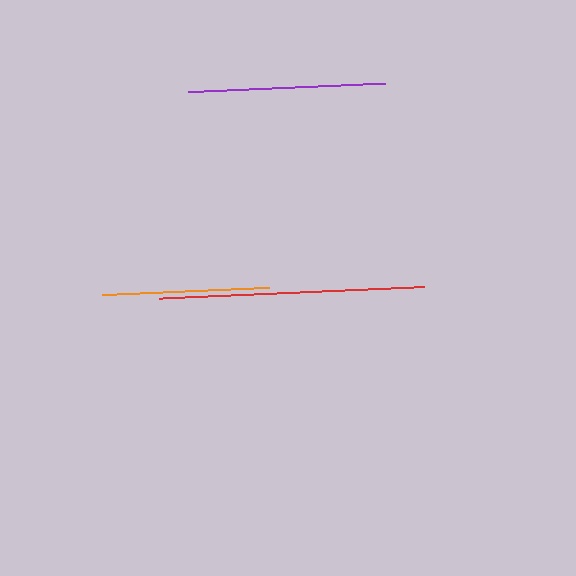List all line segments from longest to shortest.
From longest to shortest: red, purple, orange.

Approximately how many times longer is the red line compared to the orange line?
The red line is approximately 1.6 times the length of the orange line.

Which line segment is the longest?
The red line is the longest at approximately 265 pixels.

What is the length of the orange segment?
The orange segment is approximately 167 pixels long.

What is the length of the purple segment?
The purple segment is approximately 196 pixels long.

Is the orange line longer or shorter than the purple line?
The purple line is longer than the orange line.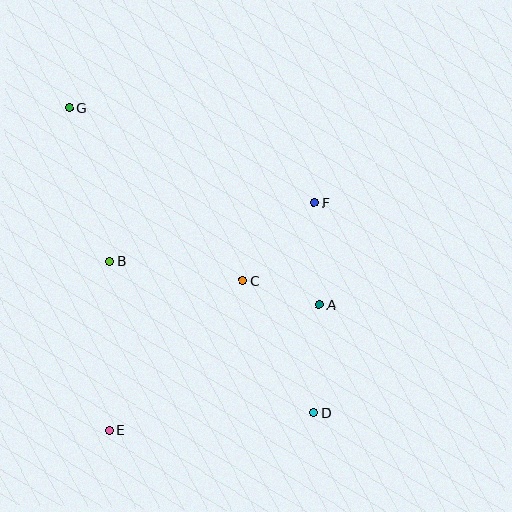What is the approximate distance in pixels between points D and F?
The distance between D and F is approximately 210 pixels.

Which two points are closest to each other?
Points A and C are closest to each other.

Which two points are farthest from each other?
Points D and G are farthest from each other.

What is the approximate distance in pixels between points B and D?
The distance between B and D is approximately 255 pixels.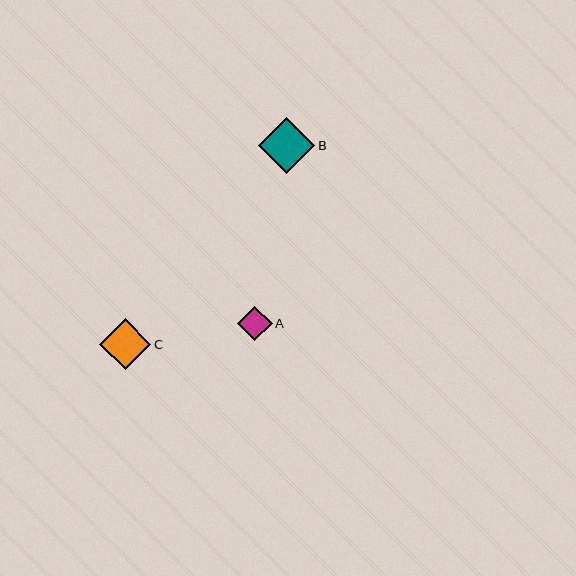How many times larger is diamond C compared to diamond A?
Diamond C is approximately 1.5 times the size of diamond A.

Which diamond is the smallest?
Diamond A is the smallest with a size of approximately 35 pixels.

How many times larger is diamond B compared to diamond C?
Diamond B is approximately 1.1 times the size of diamond C.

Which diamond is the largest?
Diamond B is the largest with a size of approximately 57 pixels.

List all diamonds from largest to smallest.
From largest to smallest: B, C, A.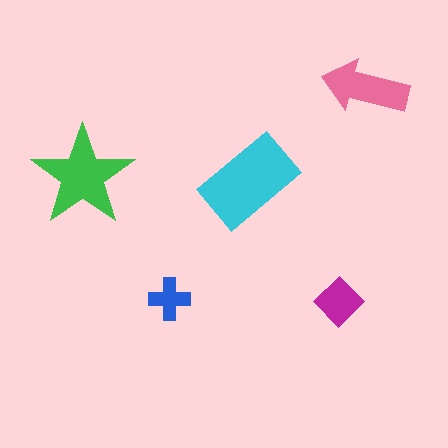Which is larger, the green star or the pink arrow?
The green star.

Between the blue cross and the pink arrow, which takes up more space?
The pink arrow.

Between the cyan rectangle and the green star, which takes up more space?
The cyan rectangle.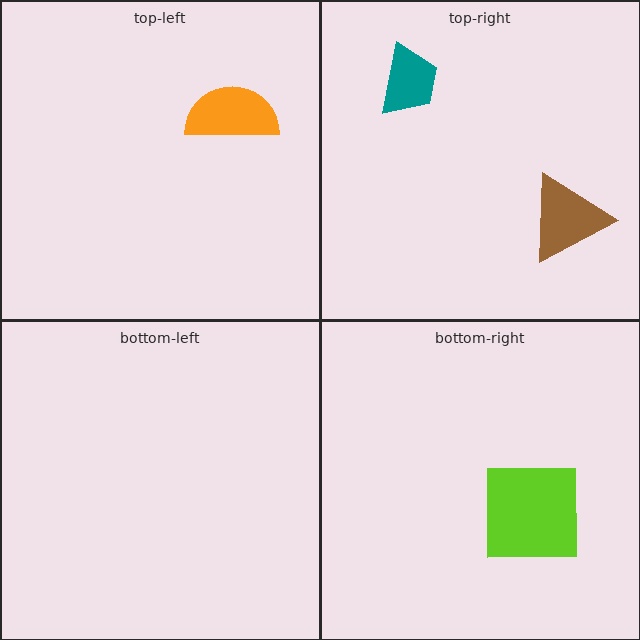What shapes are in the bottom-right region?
The lime square.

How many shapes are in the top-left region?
1.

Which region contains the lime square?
The bottom-right region.